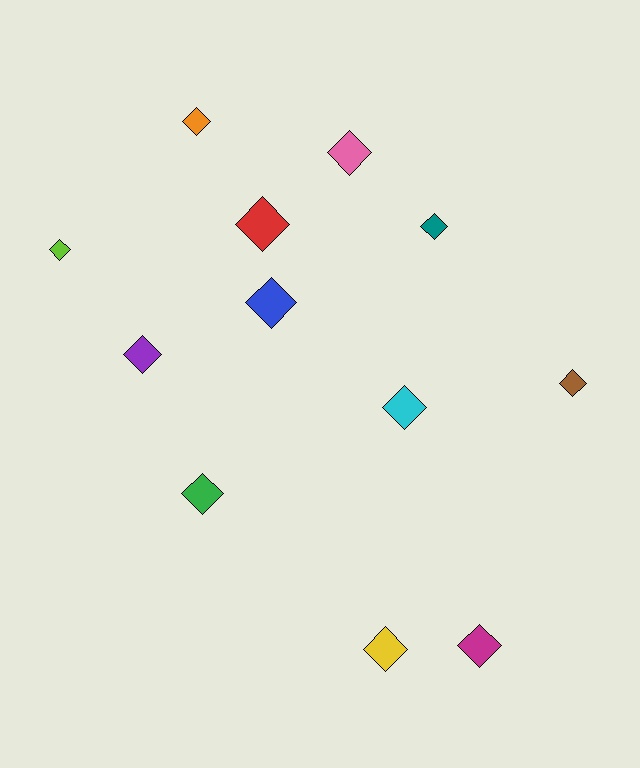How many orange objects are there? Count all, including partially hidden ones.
There is 1 orange object.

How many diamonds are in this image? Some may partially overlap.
There are 12 diamonds.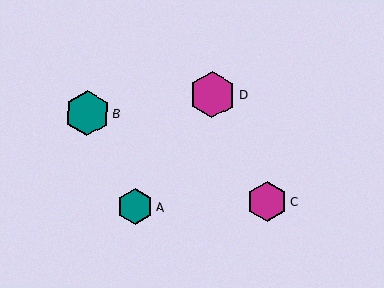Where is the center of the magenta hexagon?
The center of the magenta hexagon is at (212, 95).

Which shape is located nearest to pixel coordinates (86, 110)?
The teal hexagon (labeled B) at (87, 113) is nearest to that location.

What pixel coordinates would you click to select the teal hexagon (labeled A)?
Click at (135, 207) to select the teal hexagon A.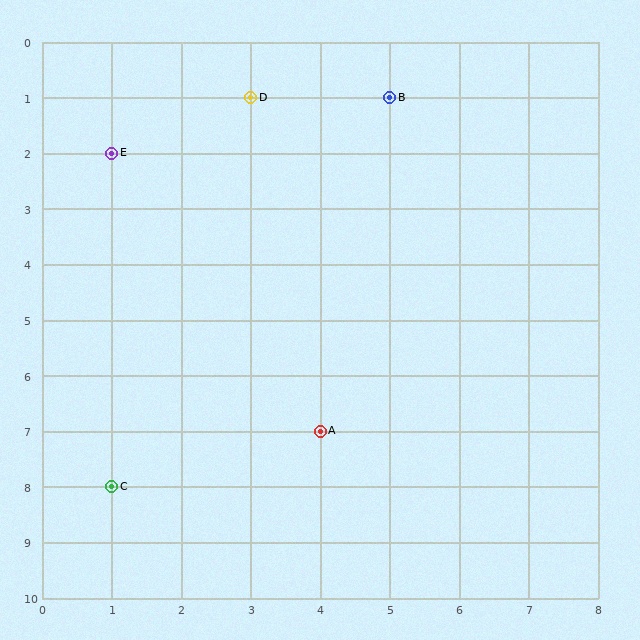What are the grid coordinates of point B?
Point B is at grid coordinates (5, 1).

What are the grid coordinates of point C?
Point C is at grid coordinates (1, 8).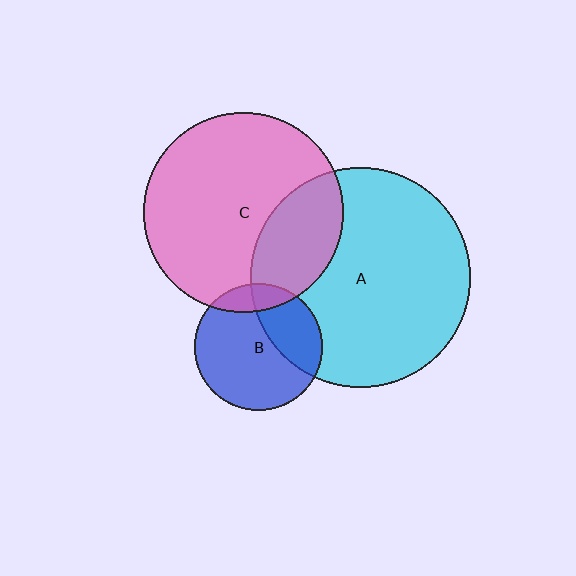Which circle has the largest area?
Circle A (cyan).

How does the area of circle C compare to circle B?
Approximately 2.5 times.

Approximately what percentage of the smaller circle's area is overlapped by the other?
Approximately 30%.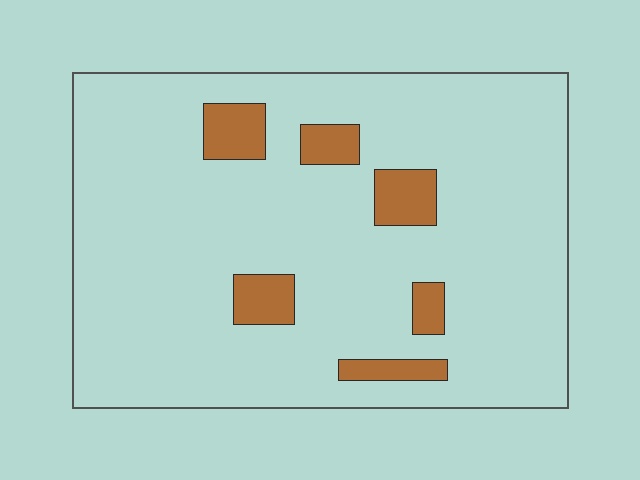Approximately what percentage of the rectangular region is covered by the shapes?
Approximately 10%.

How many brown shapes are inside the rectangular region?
6.